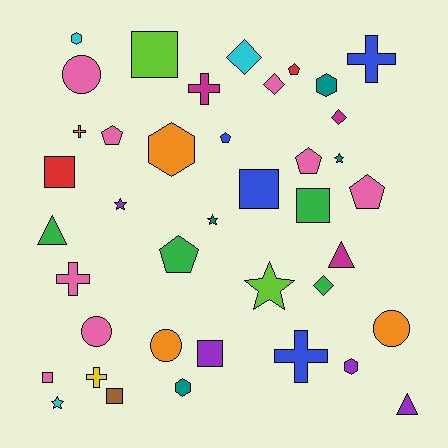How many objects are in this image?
There are 40 objects.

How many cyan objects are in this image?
There are 3 cyan objects.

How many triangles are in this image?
There are 3 triangles.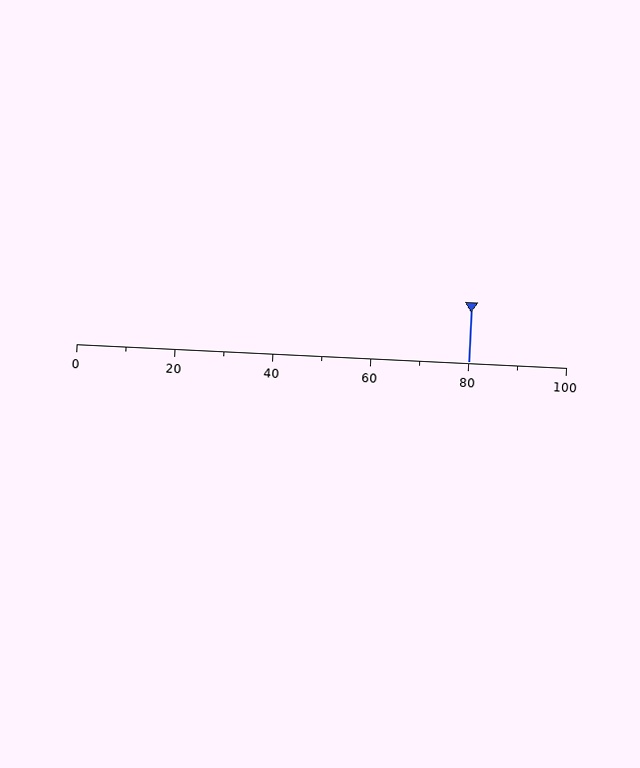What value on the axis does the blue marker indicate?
The marker indicates approximately 80.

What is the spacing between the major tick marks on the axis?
The major ticks are spaced 20 apart.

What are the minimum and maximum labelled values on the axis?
The axis runs from 0 to 100.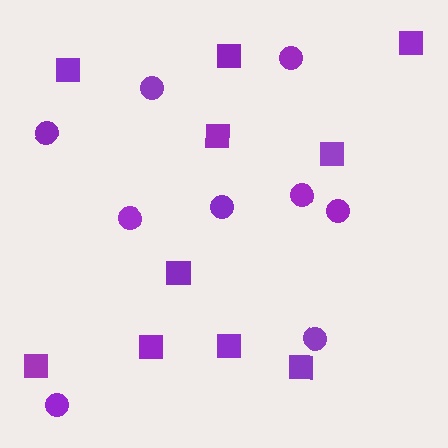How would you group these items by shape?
There are 2 groups: one group of circles (9) and one group of squares (10).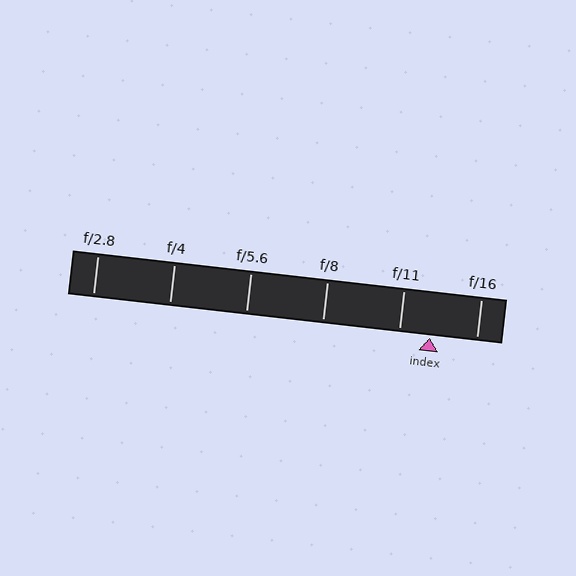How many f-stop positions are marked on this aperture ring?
There are 6 f-stop positions marked.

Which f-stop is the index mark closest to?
The index mark is closest to f/11.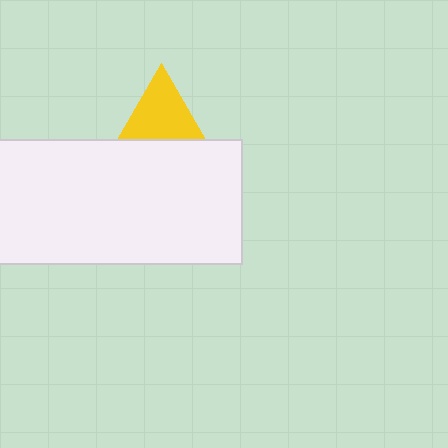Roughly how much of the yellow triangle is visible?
A small part of it is visible (roughly 43%).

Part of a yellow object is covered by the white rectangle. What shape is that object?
It is a triangle.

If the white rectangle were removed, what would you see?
You would see the complete yellow triangle.